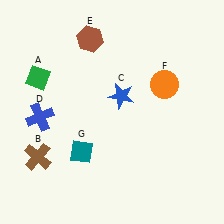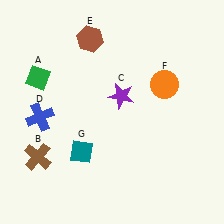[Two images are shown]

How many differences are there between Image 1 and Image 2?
There is 1 difference between the two images.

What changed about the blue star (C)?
In Image 1, C is blue. In Image 2, it changed to purple.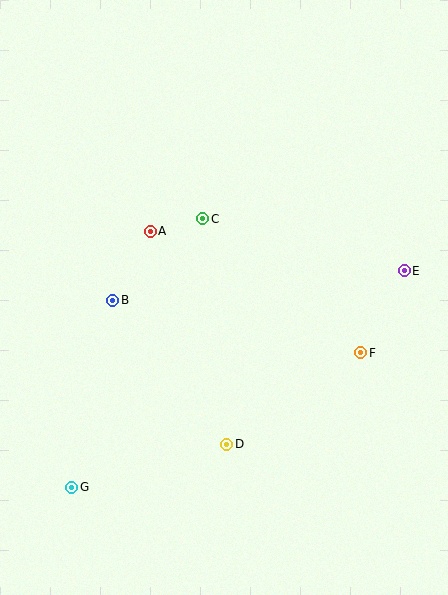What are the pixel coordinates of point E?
Point E is at (404, 271).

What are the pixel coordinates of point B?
Point B is at (113, 300).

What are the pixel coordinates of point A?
Point A is at (150, 231).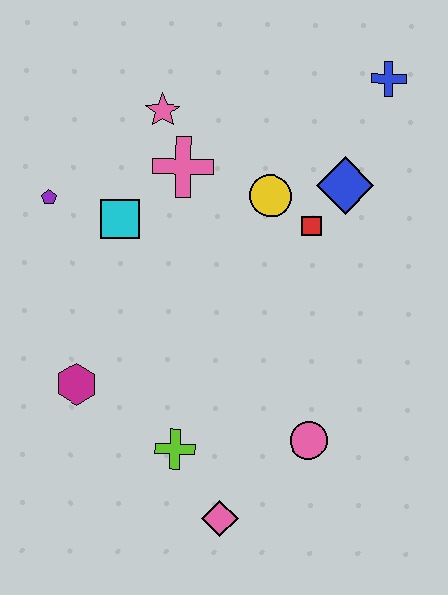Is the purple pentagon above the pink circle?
Yes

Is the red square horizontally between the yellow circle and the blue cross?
Yes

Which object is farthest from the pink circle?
The blue cross is farthest from the pink circle.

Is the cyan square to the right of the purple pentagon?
Yes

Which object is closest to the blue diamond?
The red square is closest to the blue diamond.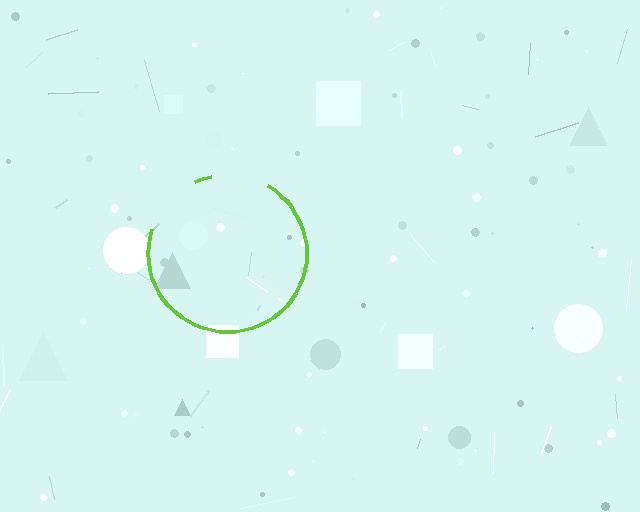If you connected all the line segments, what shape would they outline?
They would outline a circle.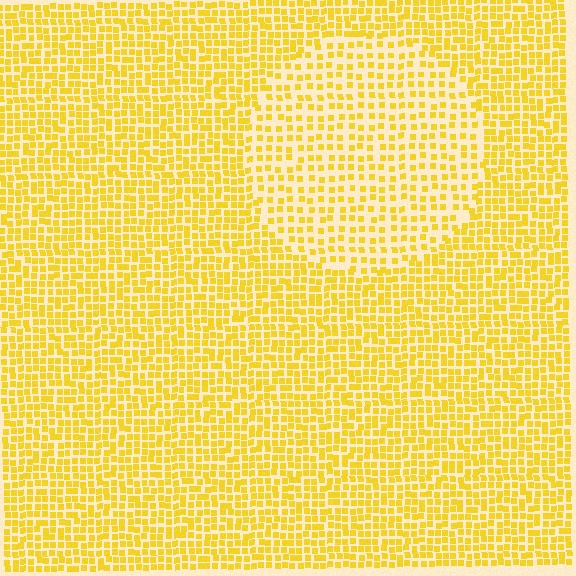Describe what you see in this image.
The image contains small yellow elements arranged at two different densities. A circle-shaped region is visible where the elements are less densely packed than the surrounding area.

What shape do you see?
I see a circle.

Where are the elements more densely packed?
The elements are more densely packed outside the circle boundary.